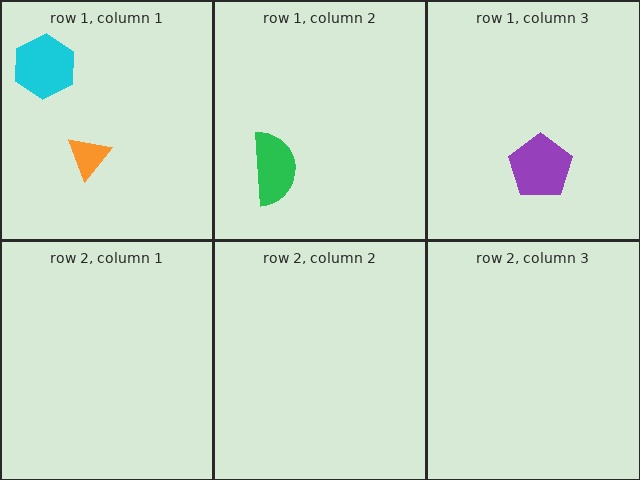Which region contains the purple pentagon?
The row 1, column 3 region.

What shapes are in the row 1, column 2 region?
The green semicircle.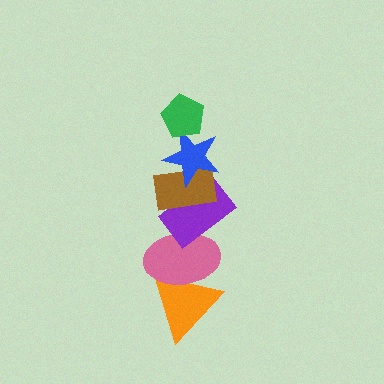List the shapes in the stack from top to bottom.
From top to bottom: the green pentagon, the blue star, the brown rectangle, the purple rectangle, the pink ellipse, the orange triangle.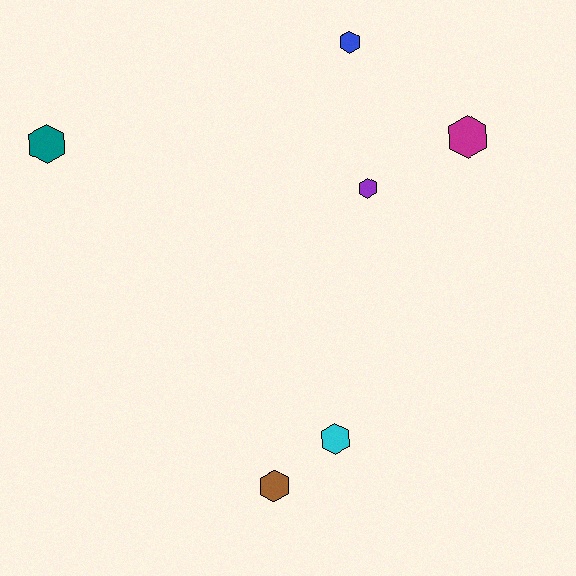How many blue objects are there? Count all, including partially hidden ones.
There is 1 blue object.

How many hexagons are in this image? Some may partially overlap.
There are 6 hexagons.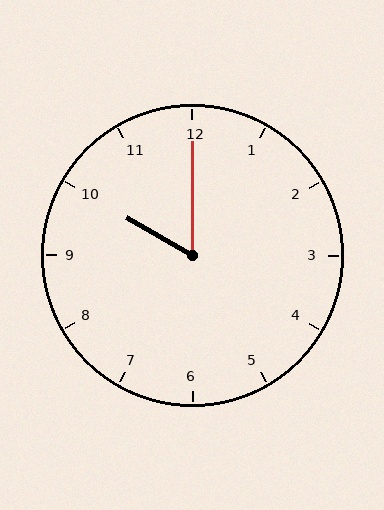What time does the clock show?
10:00.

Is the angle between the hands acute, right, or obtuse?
It is acute.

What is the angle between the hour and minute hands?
Approximately 60 degrees.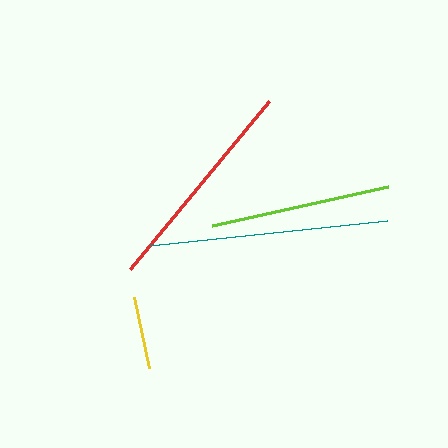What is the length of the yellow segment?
The yellow segment is approximately 73 pixels long.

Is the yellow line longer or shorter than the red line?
The red line is longer than the yellow line.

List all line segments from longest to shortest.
From longest to shortest: teal, red, lime, yellow.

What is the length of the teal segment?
The teal segment is approximately 238 pixels long.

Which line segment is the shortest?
The yellow line is the shortest at approximately 73 pixels.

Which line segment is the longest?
The teal line is the longest at approximately 238 pixels.